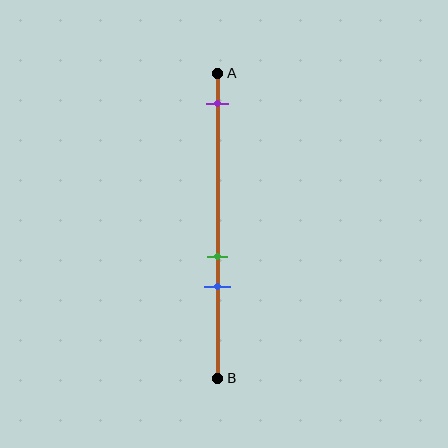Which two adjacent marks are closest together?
The green and blue marks are the closest adjacent pair.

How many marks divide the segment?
There are 3 marks dividing the segment.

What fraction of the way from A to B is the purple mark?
The purple mark is approximately 10% (0.1) of the way from A to B.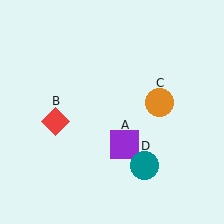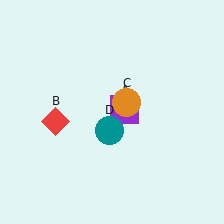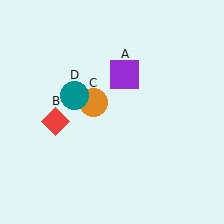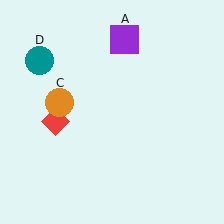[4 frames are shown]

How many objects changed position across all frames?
3 objects changed position: purple square (object A), orange circle (object C), teal circle (object D).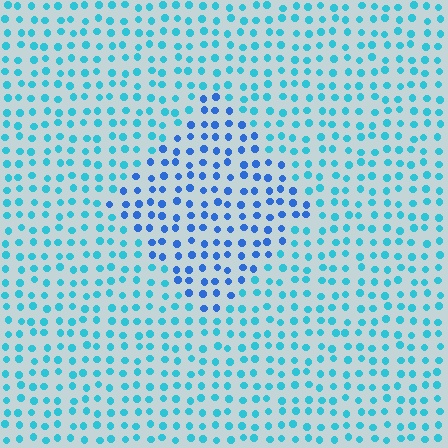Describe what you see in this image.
The image is filled with small cyan elements in a uniform arrangement. A diamond-shaped region is visible where the elements are tinted to a slightly different hue, forming a subtle color boundary.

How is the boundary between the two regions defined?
The boundary is defined purely by a slight shift in hue (about 31 degrees). Spacing, size, and orientation are identical on both sides.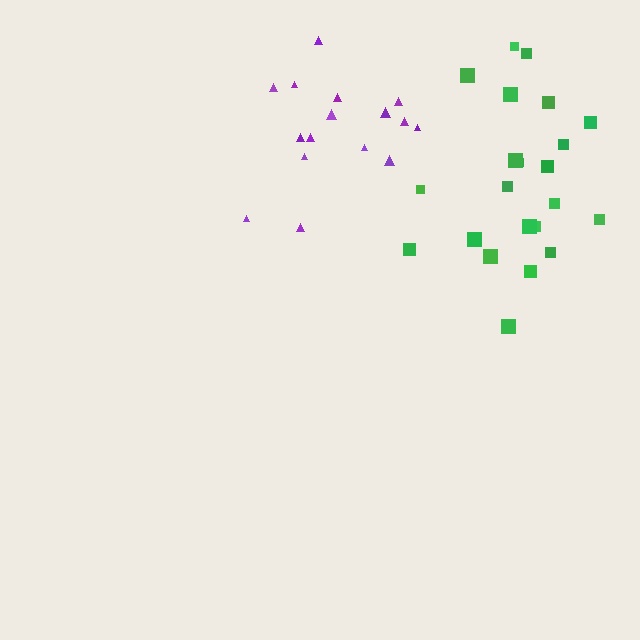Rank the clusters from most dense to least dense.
purple, green.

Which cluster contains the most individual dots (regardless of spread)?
Green (22).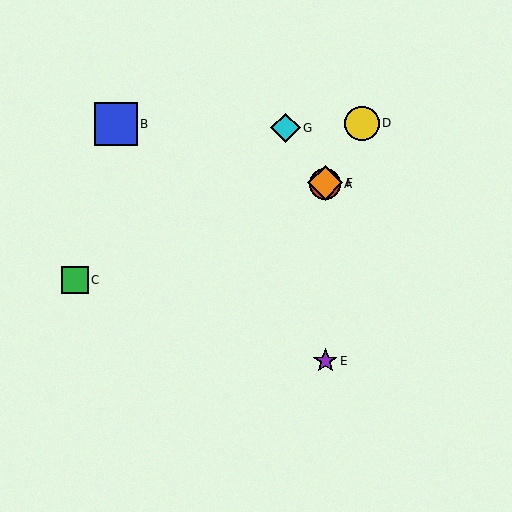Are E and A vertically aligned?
Yes, both are at x≈325.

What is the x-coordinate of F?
Object F is at x≈325.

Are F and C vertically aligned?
No, F is at x≈325 and C is at x≈75.